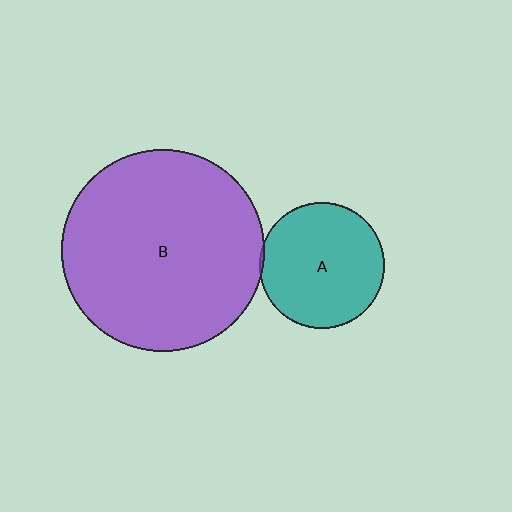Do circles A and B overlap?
Yes.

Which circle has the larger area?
Circle B (purple).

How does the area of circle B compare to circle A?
Approximately 2.6 times.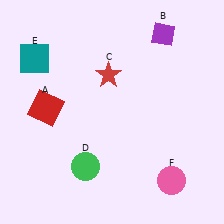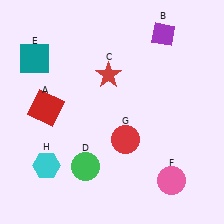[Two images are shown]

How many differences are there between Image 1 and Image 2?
There are 2 differences between the two images.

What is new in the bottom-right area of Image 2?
A red circle (G) was added in the bottom-right area of Image 2.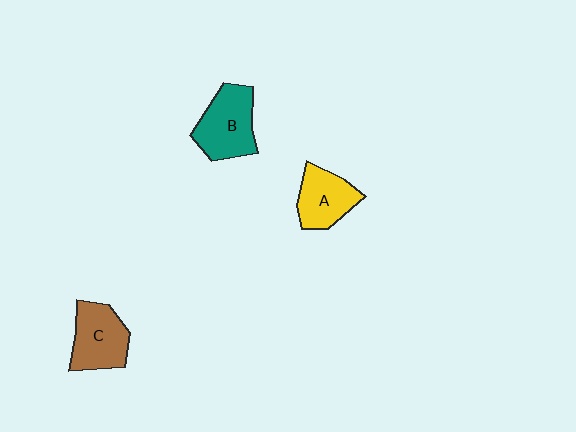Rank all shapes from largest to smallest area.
From largest to smallest: B (teal), C (brown), A (yellow).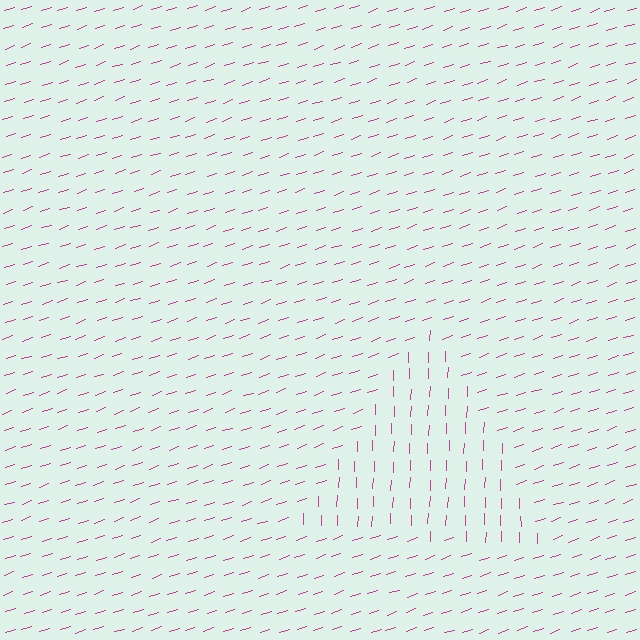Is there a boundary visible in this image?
Yes, there is a texture boundary formed by a change in line orientation.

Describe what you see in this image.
The image is filled with small magenta line segments. A triangle region in the image has lines oriented differently from the surrounding lines, creating a visible texture boundary.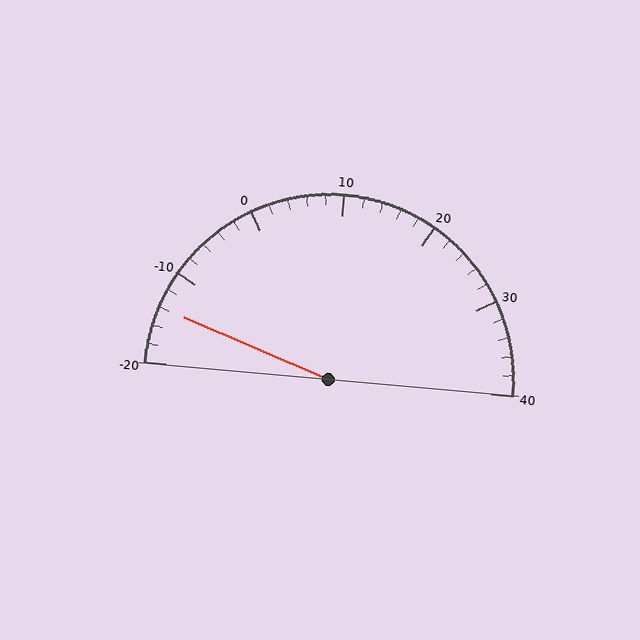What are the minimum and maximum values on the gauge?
The gauge ranges from -20 to 40.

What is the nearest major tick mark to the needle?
The nearest major tick mark is -10.